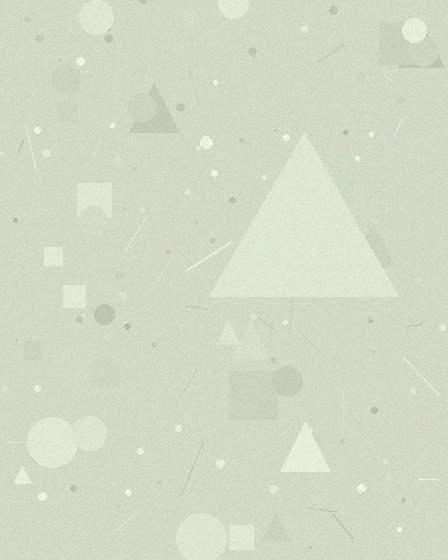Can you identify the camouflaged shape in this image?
The camouflaged shape is a triangle.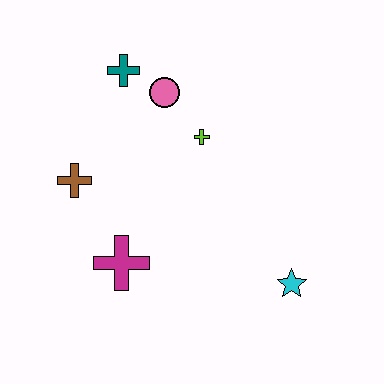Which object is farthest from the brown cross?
The cyan star is farthest from the brown cross.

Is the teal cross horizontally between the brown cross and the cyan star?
Yes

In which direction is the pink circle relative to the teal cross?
The pink circle is to the right of the teal cross.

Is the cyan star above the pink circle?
No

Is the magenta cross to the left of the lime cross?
Yes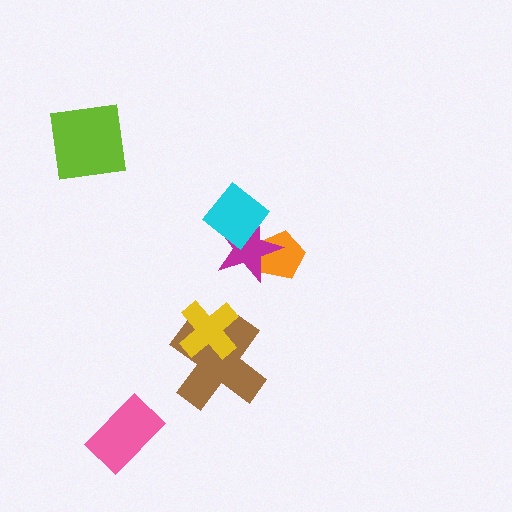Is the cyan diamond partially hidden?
No, no other shape covers it.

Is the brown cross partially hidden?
Yes, it is partially covered by another shape.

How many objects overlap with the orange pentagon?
1 object overlaps with the orange pentagon.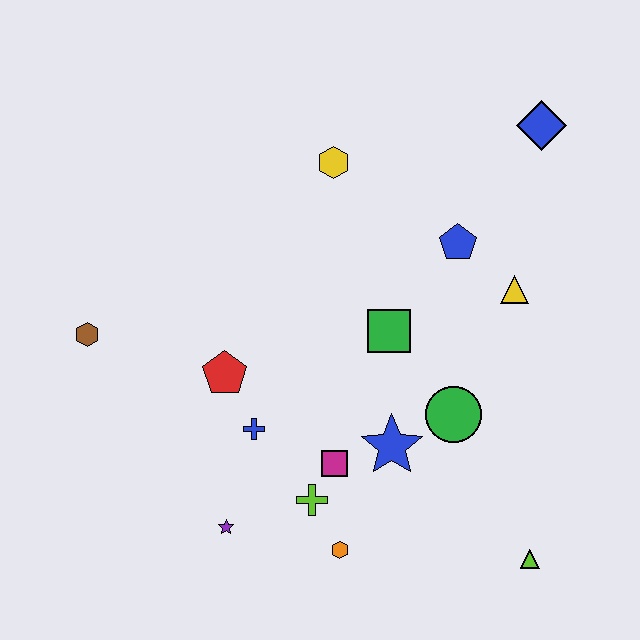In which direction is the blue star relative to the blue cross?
The blue star is to the right of the blue cross.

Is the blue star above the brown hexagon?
No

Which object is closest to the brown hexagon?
The red pentagon is closest to the brown hexagon.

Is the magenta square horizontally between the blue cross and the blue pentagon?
Yes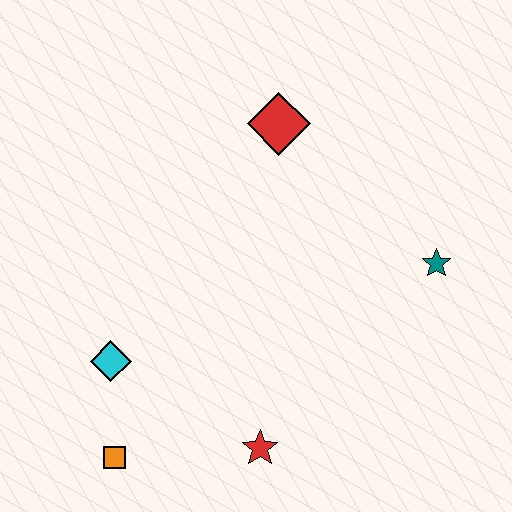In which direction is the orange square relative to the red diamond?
The orange square is below the red diamond.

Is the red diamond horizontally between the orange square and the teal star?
Yes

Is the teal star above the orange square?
Yes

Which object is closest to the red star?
The orange square is closest to the red star.